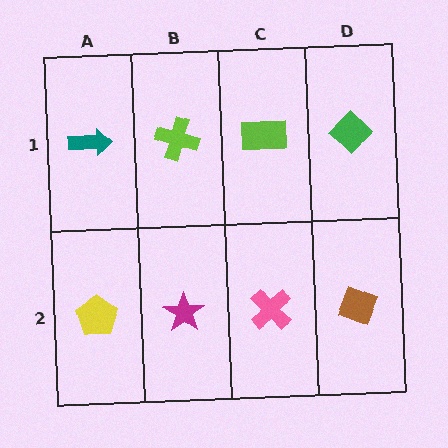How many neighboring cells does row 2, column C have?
3.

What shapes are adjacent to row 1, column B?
A magenta star (row 2, column B), a teal arrow (row 1, column A), a lime rectangle (row 1, column C).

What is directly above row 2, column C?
A lime rectangle.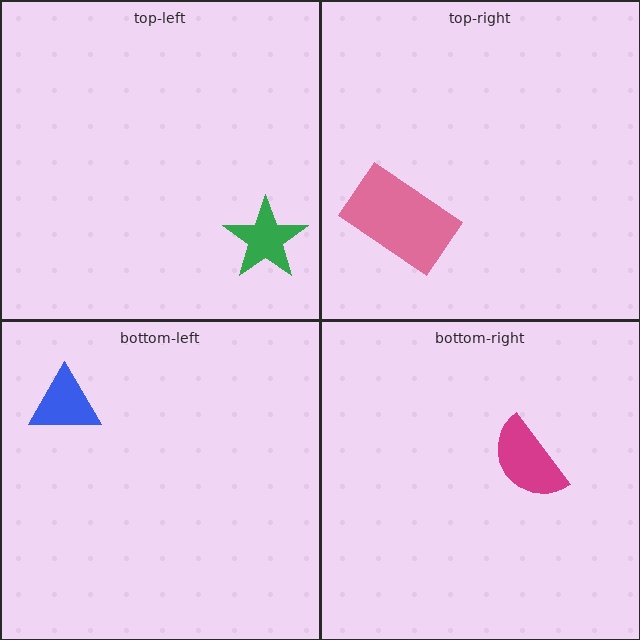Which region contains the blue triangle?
The bottom-left region.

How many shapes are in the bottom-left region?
1.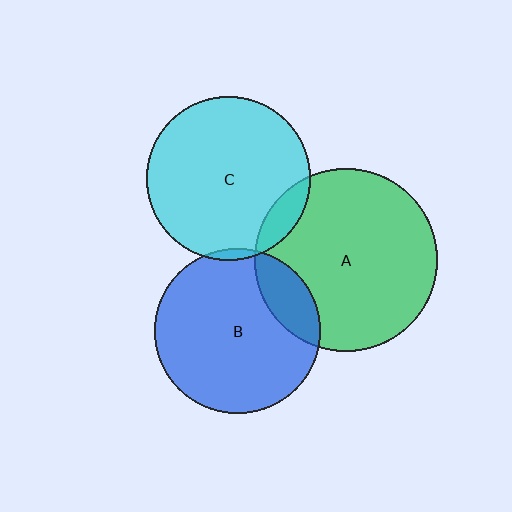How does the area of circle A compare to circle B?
Approximately 1.2 times.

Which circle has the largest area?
Circle A (green).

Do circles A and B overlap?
Yes.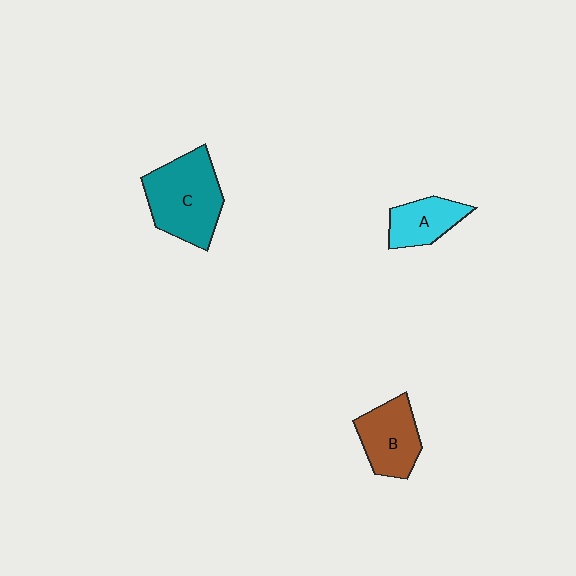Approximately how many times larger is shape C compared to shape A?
Approximately 1.9 times.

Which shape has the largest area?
Shape C (teal).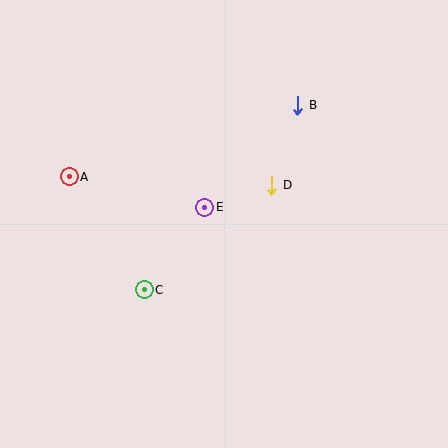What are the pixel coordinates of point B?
Point B is at (298, 105).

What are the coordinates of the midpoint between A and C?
The midpoint between A and C is at (107, 233).